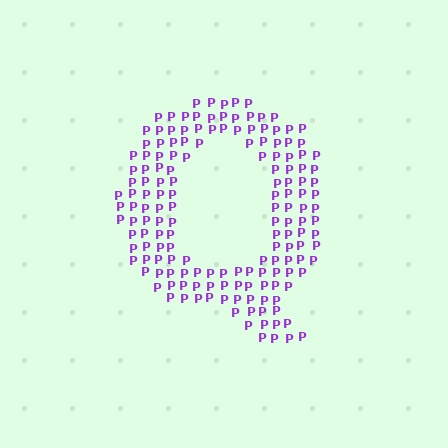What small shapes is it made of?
It is made of small letter P's.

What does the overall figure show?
The overall figure shows the letter Q.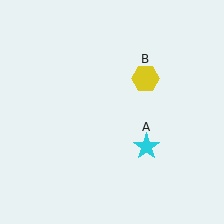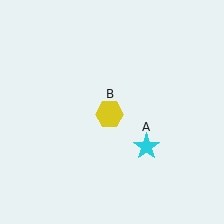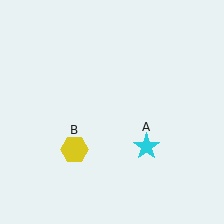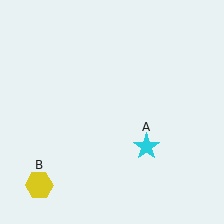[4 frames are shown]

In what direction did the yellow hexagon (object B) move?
The yellow hexagon (object B) moved down and to the left.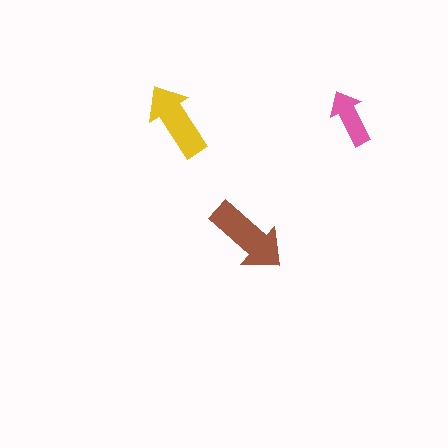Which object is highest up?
The pink arrow is topmost.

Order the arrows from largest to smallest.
the brown one, the yellow one, the pink one.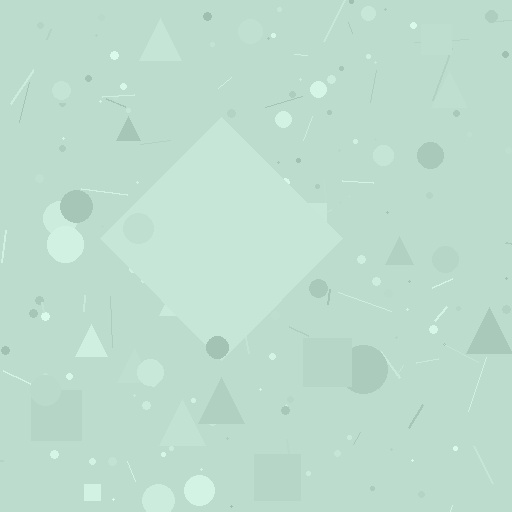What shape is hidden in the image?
A diamond is hidden in the image.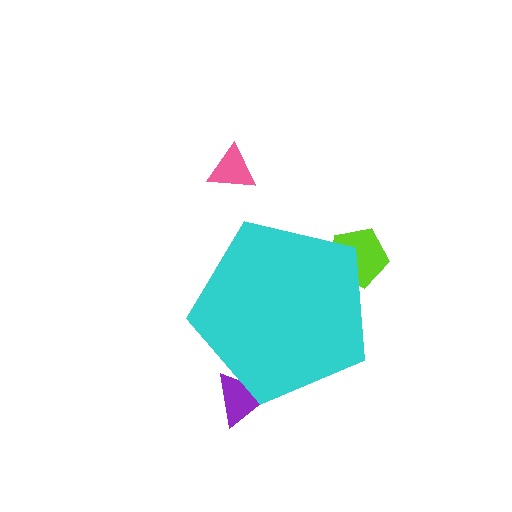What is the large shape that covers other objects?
A cyan pentagon.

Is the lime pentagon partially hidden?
Yes, the lime pentagon is partially hidden behind the cyan pentagon.